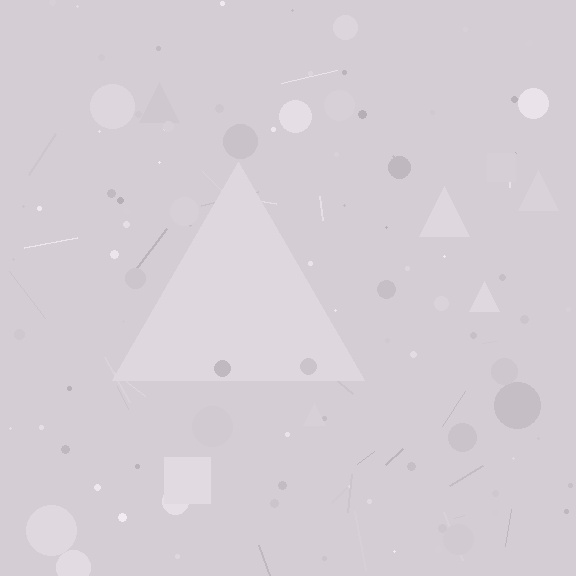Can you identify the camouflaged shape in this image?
The camouflaged shape is a triangle.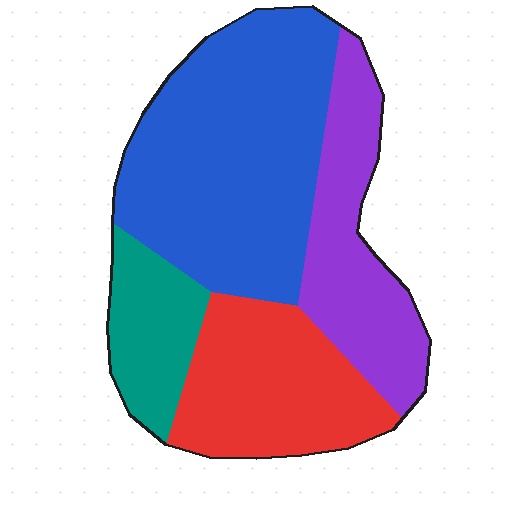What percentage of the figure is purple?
Purple takes up about one fifth (1/5) of the figure.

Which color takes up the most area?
Blue, at roughly 40%.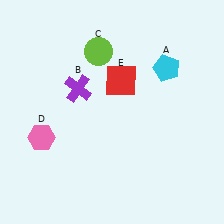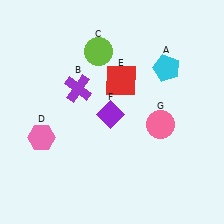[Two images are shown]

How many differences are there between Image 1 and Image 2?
There are 2 differences between the two images.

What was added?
A purple diamond (F), a pink circle (G) were added in Image 2.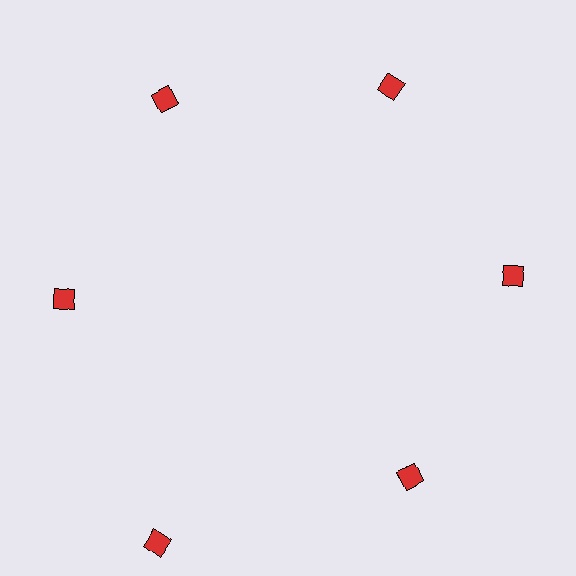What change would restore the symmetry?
The symmetry would be restored by moving it inward, back onto the ring so that all 6 squares sit at equal angles and equal distance from the center.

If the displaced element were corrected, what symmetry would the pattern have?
It would have 6-fold rotational symmetry — the pattern would map onto itself every 60 degrees.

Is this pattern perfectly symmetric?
No. The 6 red squares are arranged in a ring, but one element near the 7 o'clock position is pushed outward from the center, breaking the 6-fold rotational symmetry.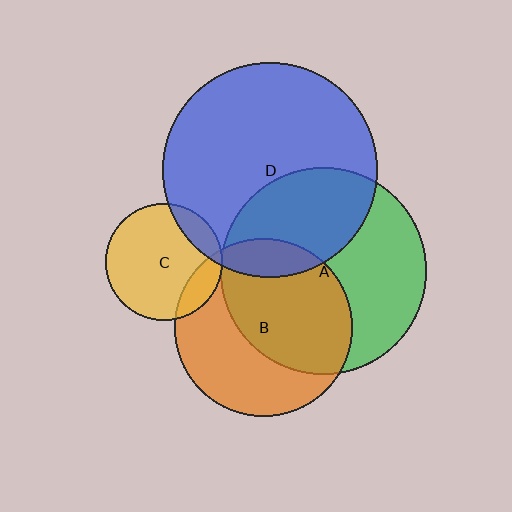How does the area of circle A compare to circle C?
Approximately 3.1 times.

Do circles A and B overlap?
Yes.